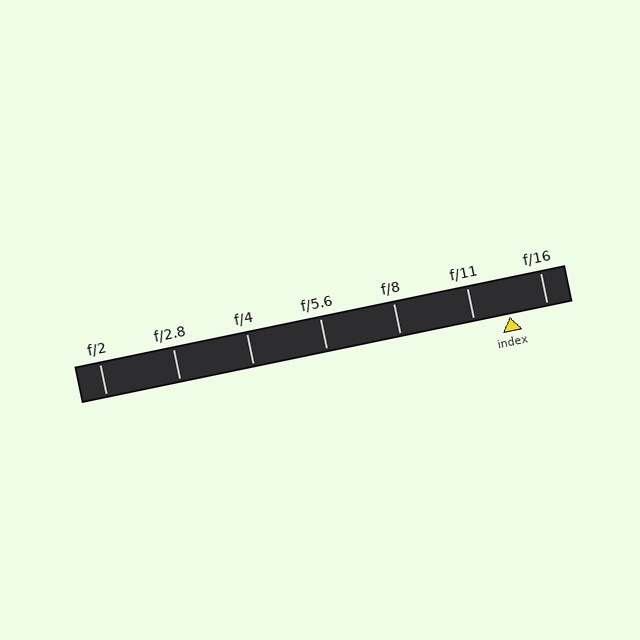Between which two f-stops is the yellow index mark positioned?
The index mark is between f/11 and f/16.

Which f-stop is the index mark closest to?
The index mark is closest to f/11.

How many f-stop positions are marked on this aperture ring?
There are 7 f-stop positions marked.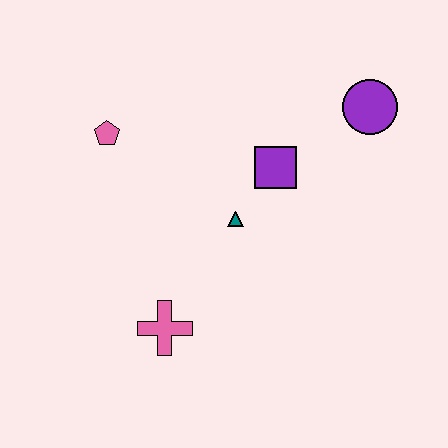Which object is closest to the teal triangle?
The purple square is closest to the teal triangle.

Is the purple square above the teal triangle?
Yes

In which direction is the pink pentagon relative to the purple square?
The pink pentagon is to the left of the purple square.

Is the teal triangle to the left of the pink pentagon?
No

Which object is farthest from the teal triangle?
The purple circle is farthest from the teal triangle.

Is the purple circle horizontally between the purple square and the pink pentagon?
No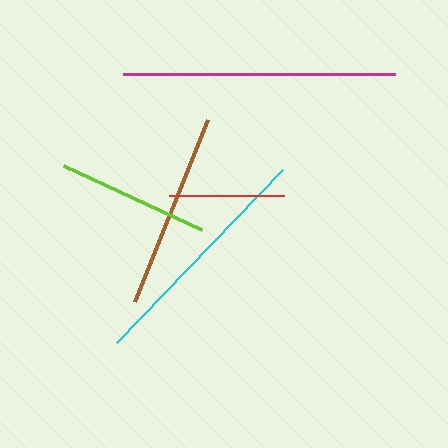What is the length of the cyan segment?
The cyan segment is approximately 240 pixels long.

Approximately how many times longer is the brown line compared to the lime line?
The brown line is approximately 1.3 times the length of the lime line.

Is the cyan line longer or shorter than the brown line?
The cyan line is longer than the brown line.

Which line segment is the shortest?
The red line is the shortest at approximately 115 pixels.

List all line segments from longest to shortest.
From longest to shortest: magenta, cyan, brown, lime, red.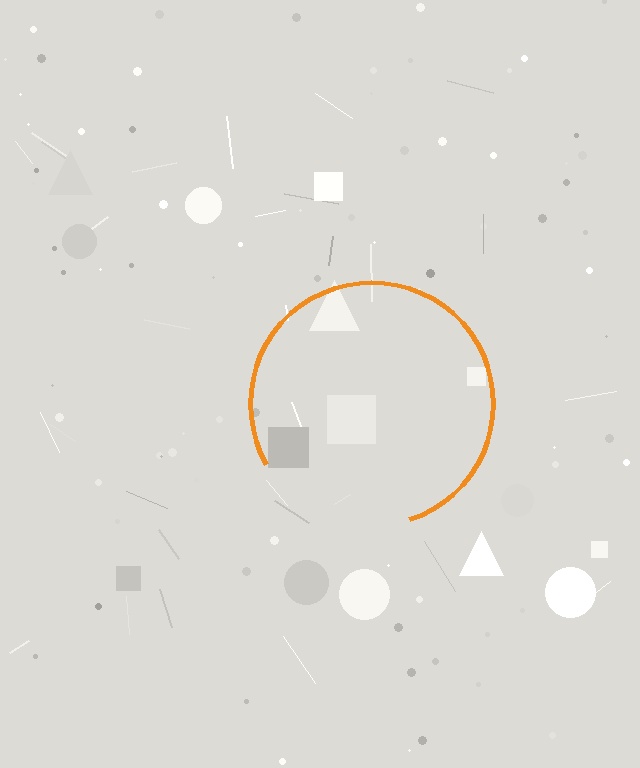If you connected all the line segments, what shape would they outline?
They would outline a circle.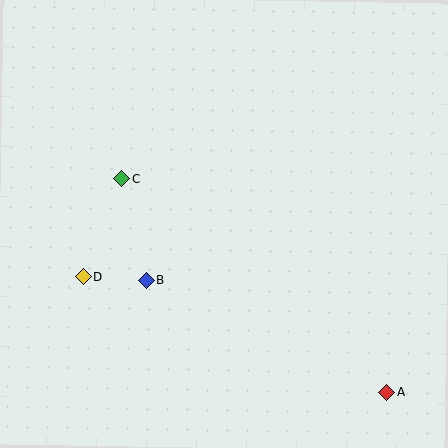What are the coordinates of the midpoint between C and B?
The midpoint between C and B is at (134, 229).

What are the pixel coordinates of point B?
Point B is at (146, 280).